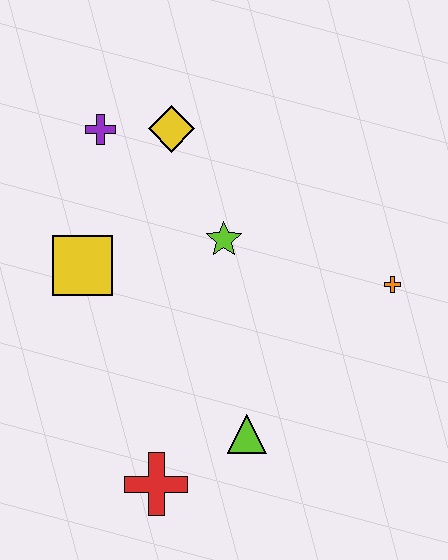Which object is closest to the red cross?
The lime triangle is closest to the red cross.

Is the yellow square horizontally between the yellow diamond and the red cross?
No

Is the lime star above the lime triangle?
Yes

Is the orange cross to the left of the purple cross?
No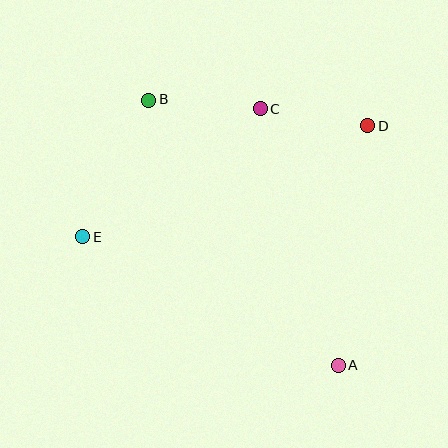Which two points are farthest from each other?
Points A and B are farthest from each other.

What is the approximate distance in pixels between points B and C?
The distance between B and C is approximately 112 pixels.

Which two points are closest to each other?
Points C and D are closest to each other.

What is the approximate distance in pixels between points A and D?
The distance between A and D is approximately 241 pixels.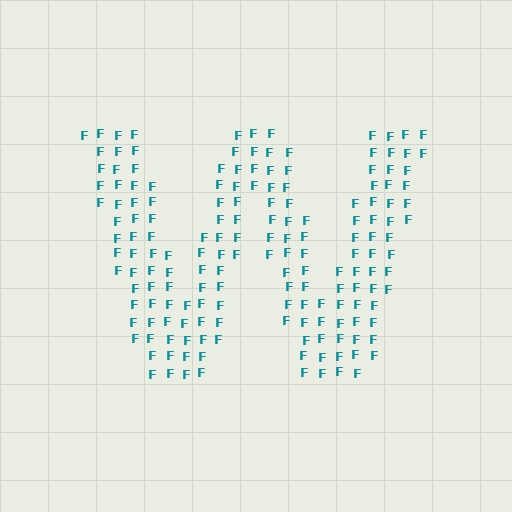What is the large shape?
The large shape is the letter W.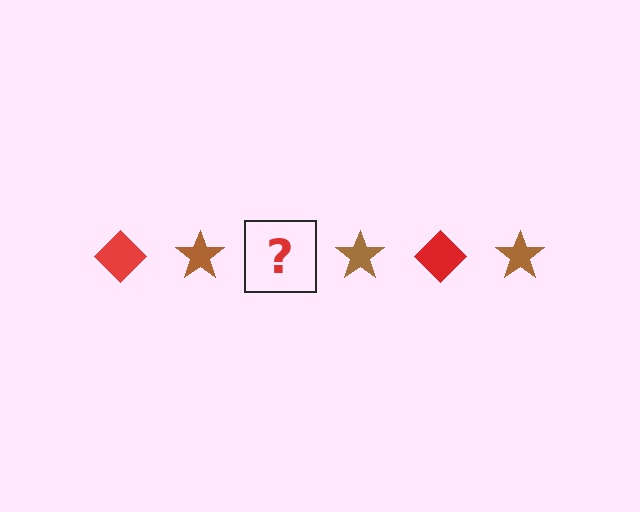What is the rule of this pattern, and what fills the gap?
The rule is that the pattern alternates between red diamond and brown star. The gap should be filled with a red diamond.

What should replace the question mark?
The question mark should be replaced with a red diamond.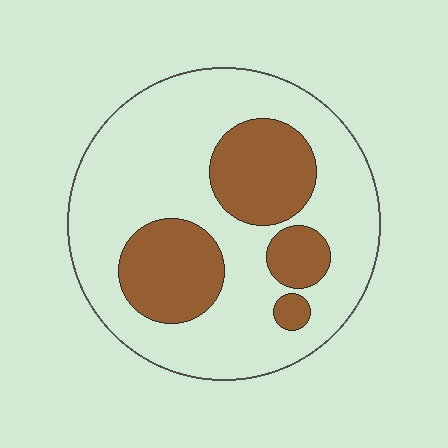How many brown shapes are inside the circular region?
4.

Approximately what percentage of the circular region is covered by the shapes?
Approximately 30%.